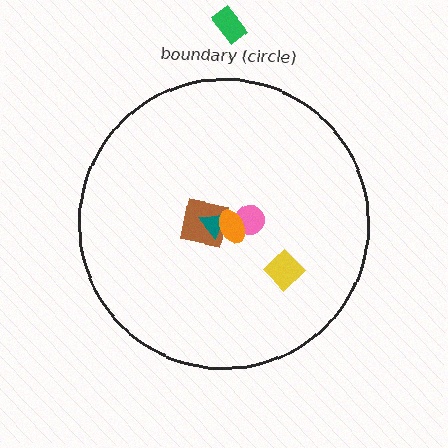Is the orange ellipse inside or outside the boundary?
Inside.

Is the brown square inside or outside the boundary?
Inside.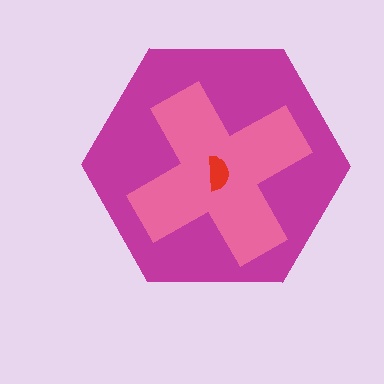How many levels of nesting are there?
3.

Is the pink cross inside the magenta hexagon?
Yes.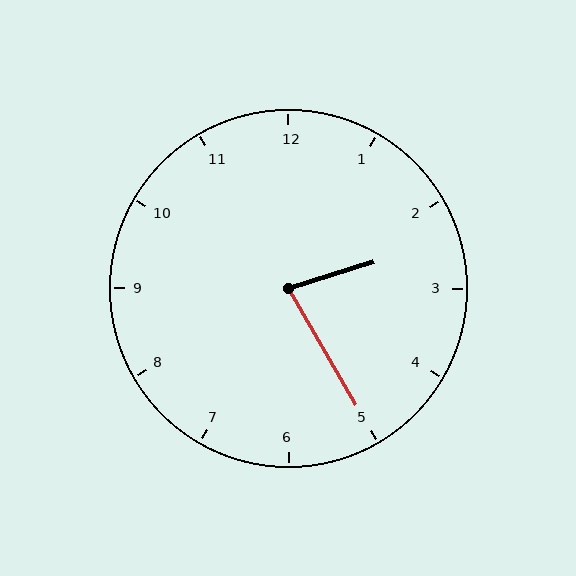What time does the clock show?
2:25.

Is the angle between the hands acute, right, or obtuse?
It is acute.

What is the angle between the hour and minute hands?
Approximately 78 degrees.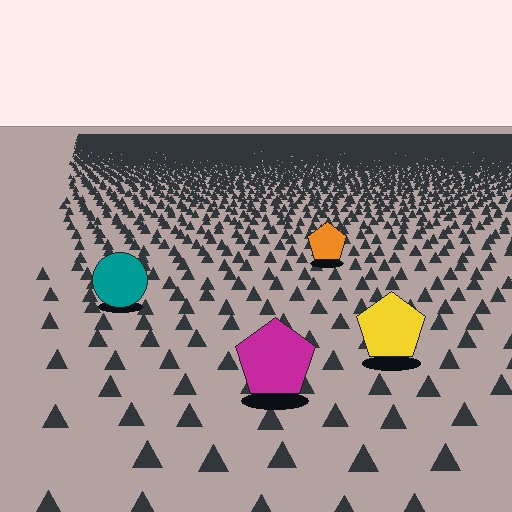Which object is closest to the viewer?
The magenta pentagon is closest. The texture marks near it are larger and more spread out.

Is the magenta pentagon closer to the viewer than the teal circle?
Yes. The magenta pentagon is closer — you can tell from the texture gradient: the ground texture is coarser near it.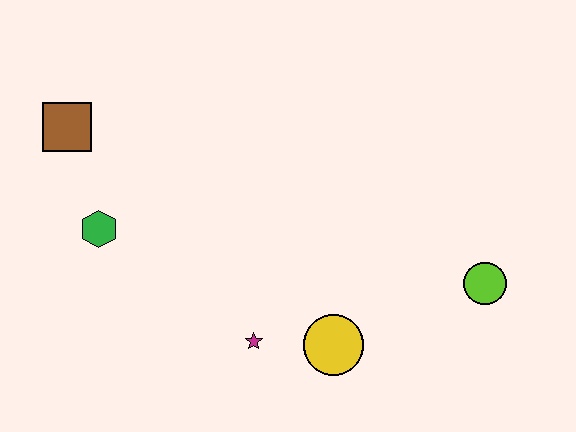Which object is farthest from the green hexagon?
The lime circle is farthest from the green hexagon.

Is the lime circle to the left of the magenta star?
No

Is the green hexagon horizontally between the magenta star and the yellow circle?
No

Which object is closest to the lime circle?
The yellow circle is closest to the lime circle.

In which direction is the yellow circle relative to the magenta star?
The yellow circle is to the right of the magenta star.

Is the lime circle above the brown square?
No